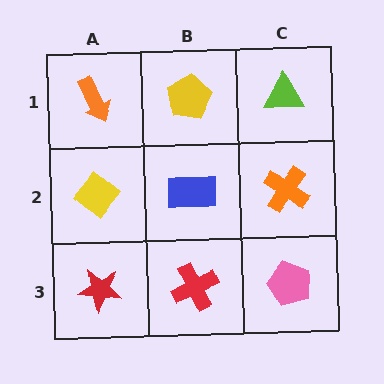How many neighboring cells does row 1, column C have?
2.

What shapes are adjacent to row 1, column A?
A yellow diamond (row 2, column A), a yellow pentagon (row 1, column B).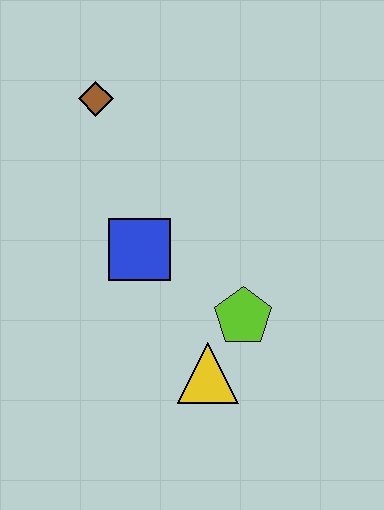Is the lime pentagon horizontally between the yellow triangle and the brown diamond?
No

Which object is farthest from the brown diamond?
The yellow triangle is farthest from the brown diamond.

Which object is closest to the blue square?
The lime pentagon is closest to the blue square.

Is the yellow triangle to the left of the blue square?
No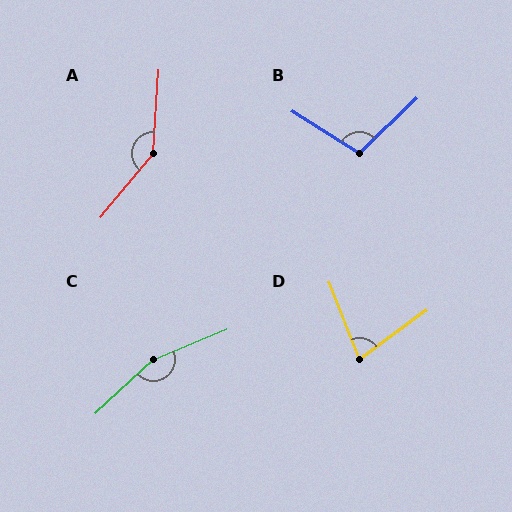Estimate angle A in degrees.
Approximately 144 degrees.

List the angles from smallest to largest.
D (75°), B (104°), A (144°), C (160°).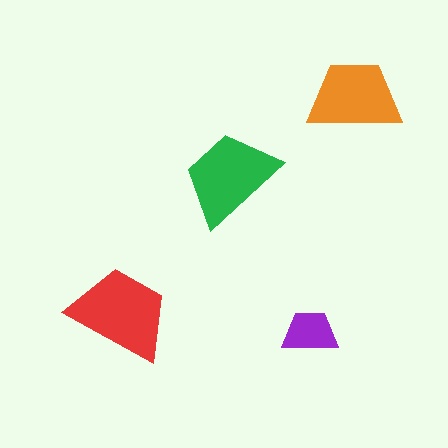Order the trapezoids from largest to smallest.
the red one, the green one, the orange one, the purple one.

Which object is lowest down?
The purple trapezoid is bottommost.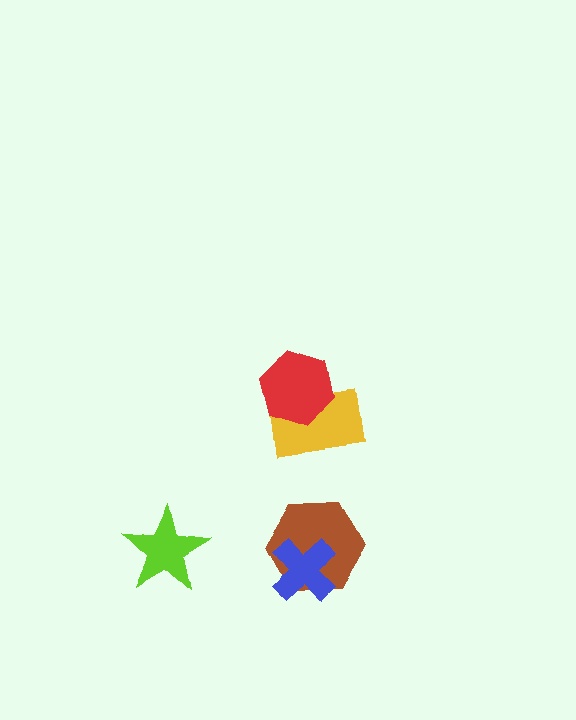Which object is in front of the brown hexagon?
The blue cross is in front of the brown hexagon.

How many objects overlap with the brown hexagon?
1 object overlaps with the brown hexagon.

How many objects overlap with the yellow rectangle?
1 object overlaps with the yellow rectangle.